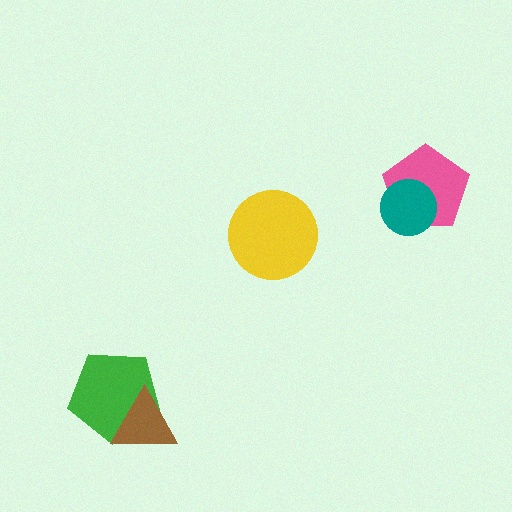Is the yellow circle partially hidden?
No, no other shape covers it.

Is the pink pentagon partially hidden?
Yes, it is partially covered by another shape.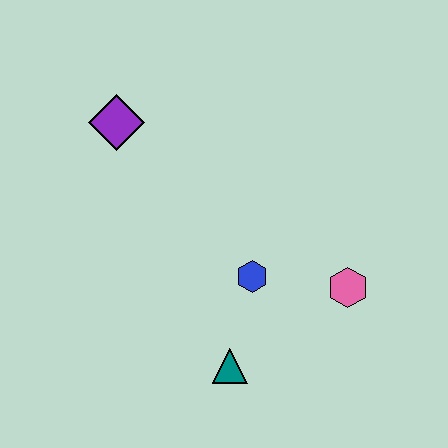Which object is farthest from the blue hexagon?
The purple diamond is farthest from the blue hexagon.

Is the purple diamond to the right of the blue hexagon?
No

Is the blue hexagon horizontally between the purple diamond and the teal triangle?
No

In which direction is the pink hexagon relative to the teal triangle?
The pink hexagon is to the right of the teal triangle.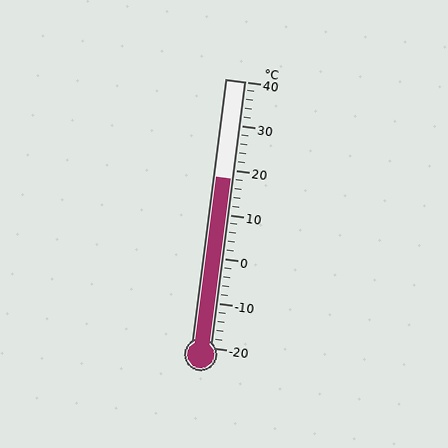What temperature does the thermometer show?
The thermometer shows approximately 18°C.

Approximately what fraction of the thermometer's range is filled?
The thermometer is filled to approximately 65% of its range.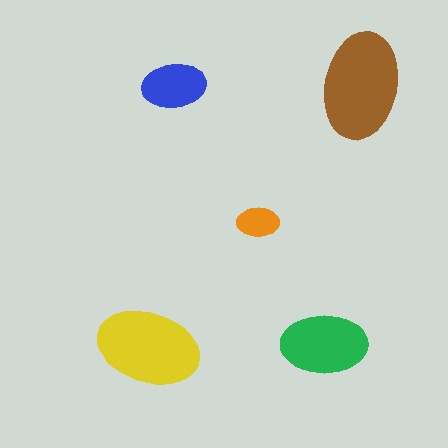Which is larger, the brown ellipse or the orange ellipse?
The brown one.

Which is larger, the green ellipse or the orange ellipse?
The green one.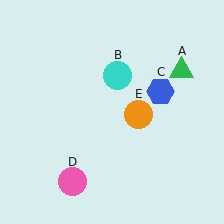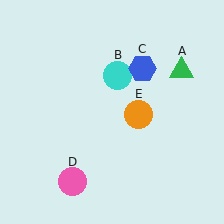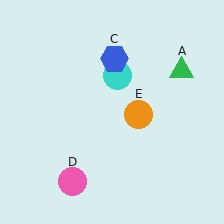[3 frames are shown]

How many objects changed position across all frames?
1 object changed position: blue hexagon (object C).